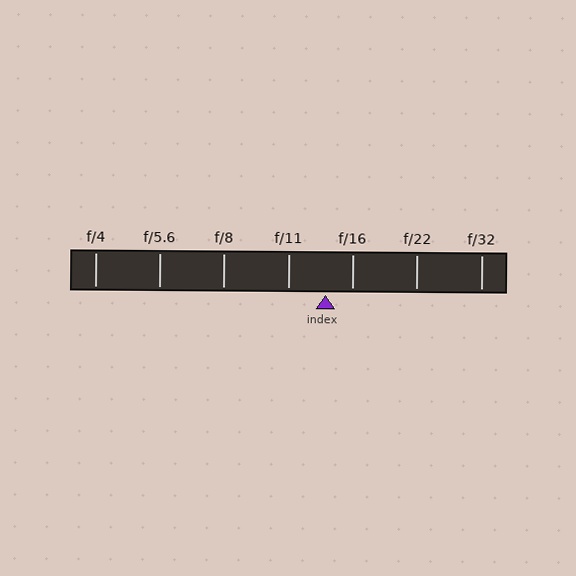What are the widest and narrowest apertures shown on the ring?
The widest aperture shown is f/4 and the narrowest is f/32.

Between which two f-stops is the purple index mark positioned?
The index mark is between f/11 and f/16.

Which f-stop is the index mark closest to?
The index mark is closest to f/16.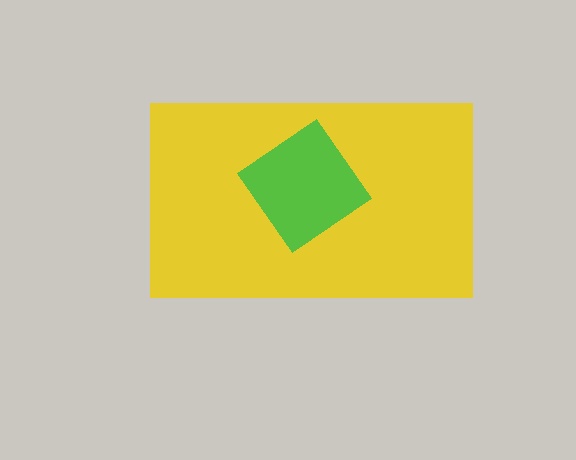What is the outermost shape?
The yellow rectangle.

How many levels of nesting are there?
2.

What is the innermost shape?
The lime diamond.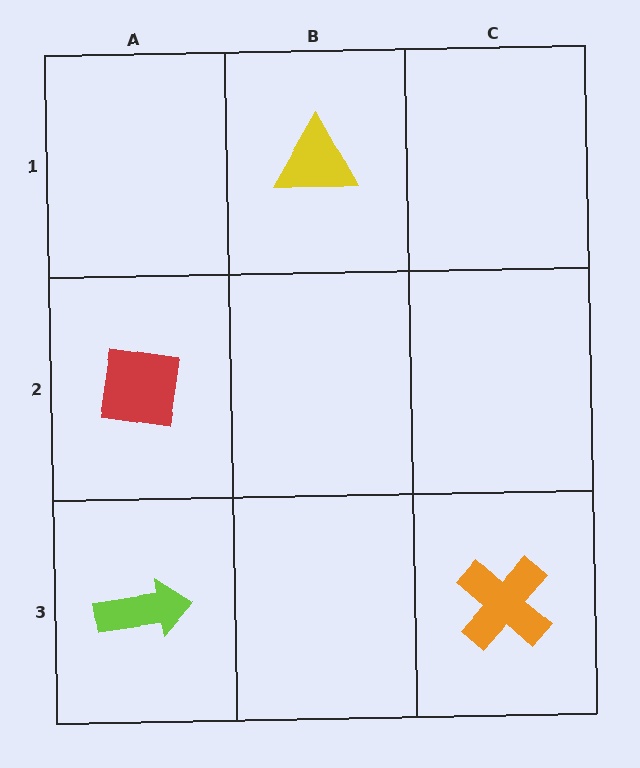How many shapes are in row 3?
2 shapes.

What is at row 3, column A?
A lime arrow.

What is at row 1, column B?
A yellow triangle.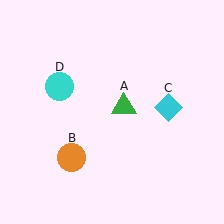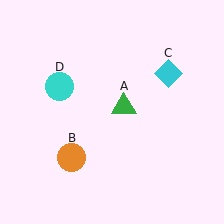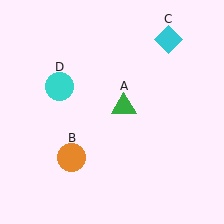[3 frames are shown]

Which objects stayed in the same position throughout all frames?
Green triangle (object A) and orange circle (object B) and cyan circle (object D) remained stationary.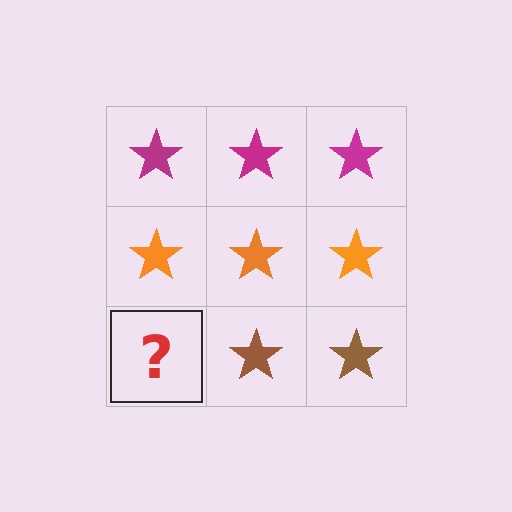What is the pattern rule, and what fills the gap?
The rule is that each row has a consistent color. The gap should be filled with a brown star.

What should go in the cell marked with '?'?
The missing cell should contain a brown star.